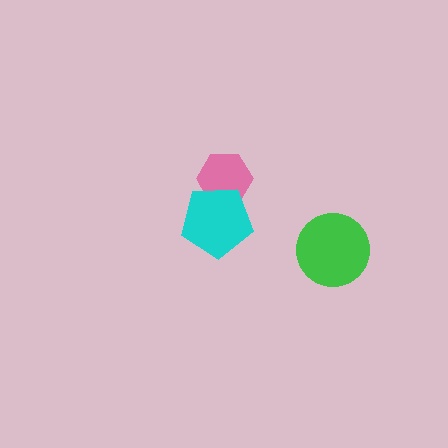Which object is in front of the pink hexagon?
The cyan pentagon is in front of the pink hexagon.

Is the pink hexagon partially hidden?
Yes, it is partially covered by another shape.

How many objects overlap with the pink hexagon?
1 object overlaps with the pink hexagon.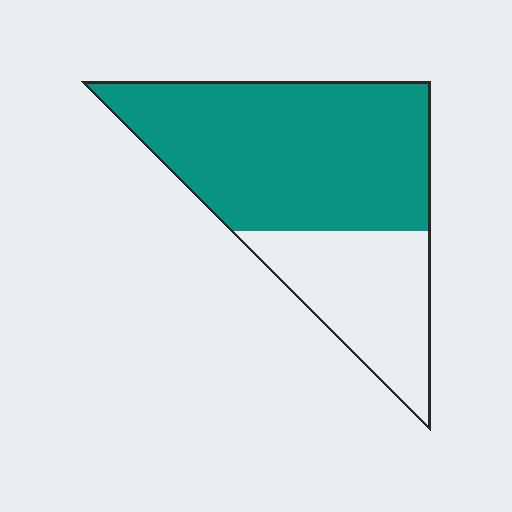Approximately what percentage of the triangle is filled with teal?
Approximately 65%.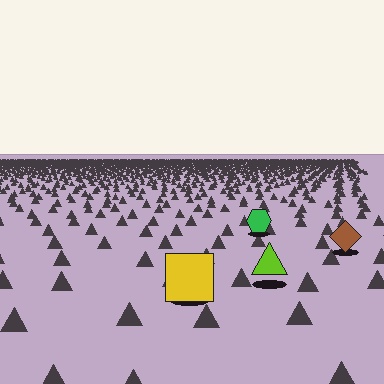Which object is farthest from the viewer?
The green hexagon is farthest from the viewer. It appears smaller and the ground texture around it is denser.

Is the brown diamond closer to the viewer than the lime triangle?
No. The lime triangle is closer — you can tell from the texture gradient: the ground texture is coarser near it.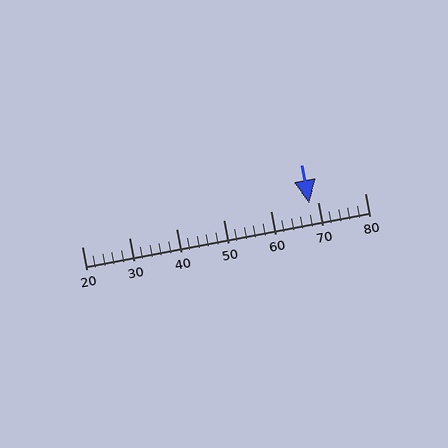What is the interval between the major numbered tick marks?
The major tick marks are spaced 10 units apart.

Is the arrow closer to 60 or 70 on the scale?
The arrow is closer to 70.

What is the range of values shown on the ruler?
The ruler shows values from 20 to 80.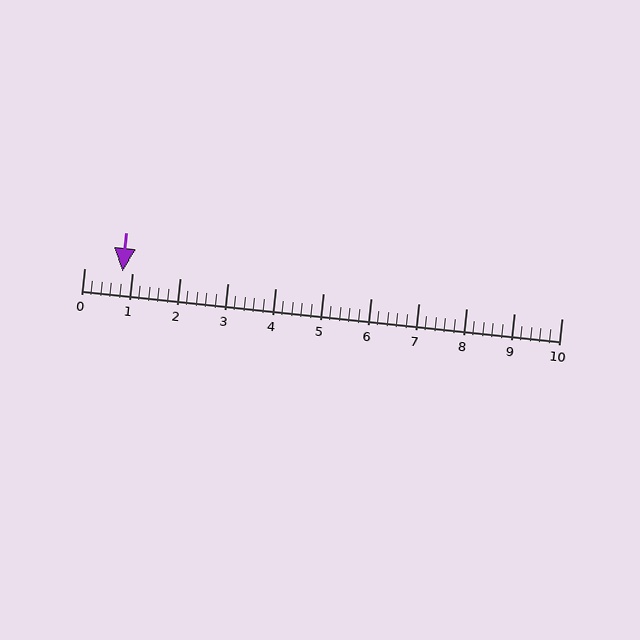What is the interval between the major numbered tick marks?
The major tick marks are spaced 1 units apart.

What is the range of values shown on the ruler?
The ruler shows values from 0 to 10.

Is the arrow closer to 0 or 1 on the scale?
The arrow is closer to 1.